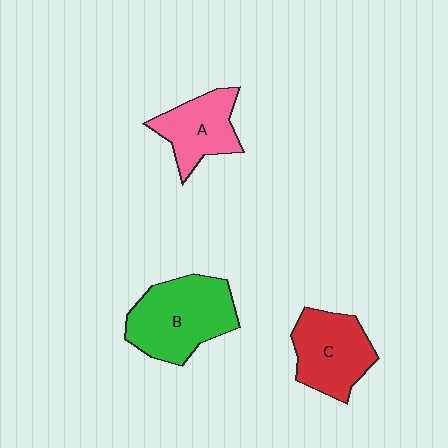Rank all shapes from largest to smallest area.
From largest to smallest: B (green), C (red), A (pink).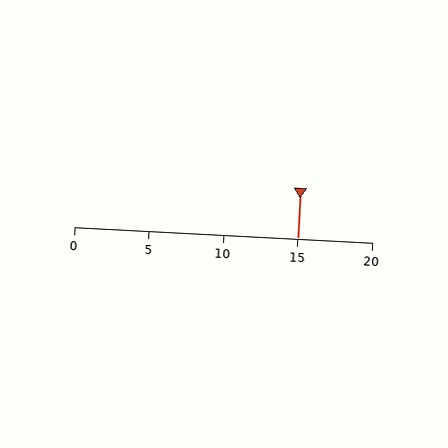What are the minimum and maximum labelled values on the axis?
The axis runs from 0 to 20.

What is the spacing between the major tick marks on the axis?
The major ticks are spaced 5 apart.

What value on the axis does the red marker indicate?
The marker indicates approximately 15.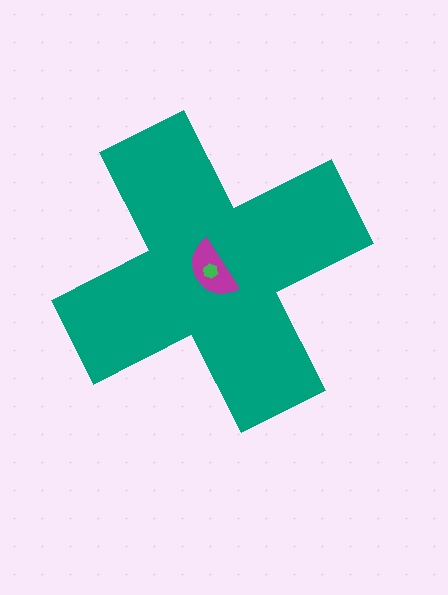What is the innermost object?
The green hexagon.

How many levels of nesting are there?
3.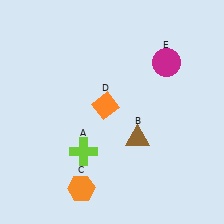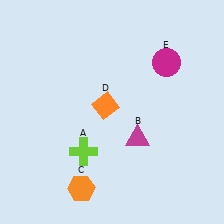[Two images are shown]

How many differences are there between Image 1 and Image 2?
There is 1 difference between the two images.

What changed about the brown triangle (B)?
In Image 1, B is brown. In Image 2, it changed to magenta.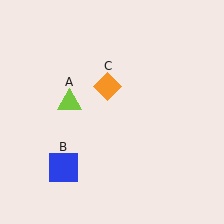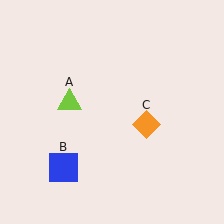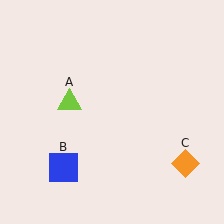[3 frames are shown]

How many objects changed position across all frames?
1 object changed position: orange diamond (object C).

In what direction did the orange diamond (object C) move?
The orange diamond (object C) moved down and to the right.